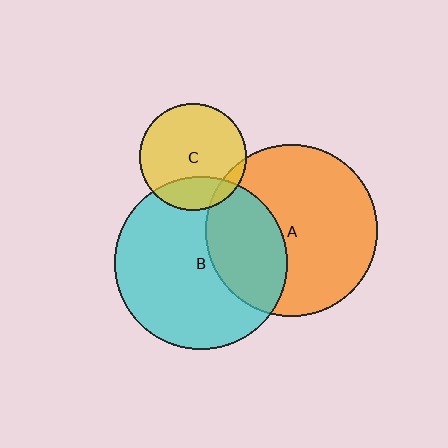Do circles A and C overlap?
Yes.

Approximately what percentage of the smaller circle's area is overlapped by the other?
Approximately 10%.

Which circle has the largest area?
Circle B (cyan).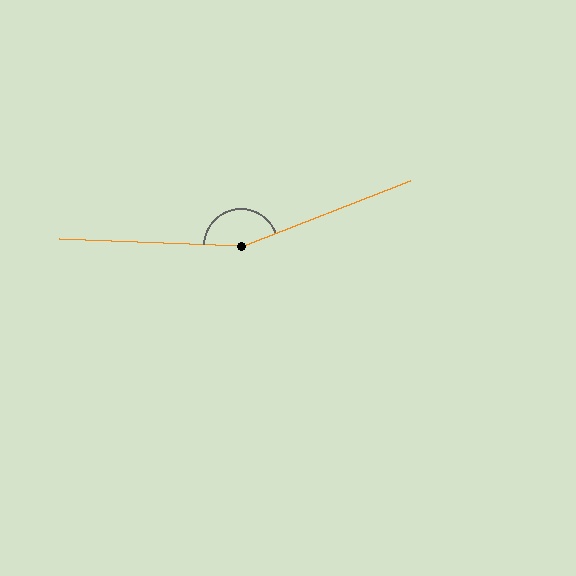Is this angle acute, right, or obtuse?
It is obtuse.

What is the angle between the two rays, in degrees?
Approximately 157 degrees.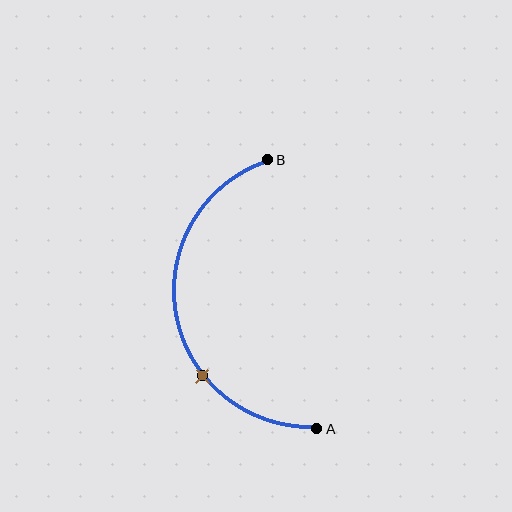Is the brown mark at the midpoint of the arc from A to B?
No. The brown mark lies on the arc but is closer to endpoint A. The arc midpoint would be at the point on the curve equidistant along the arc from both A and B.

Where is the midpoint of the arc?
The arc midpoint is the point on the curve farthest from the straight line joining A and B. It sits to the left of that line.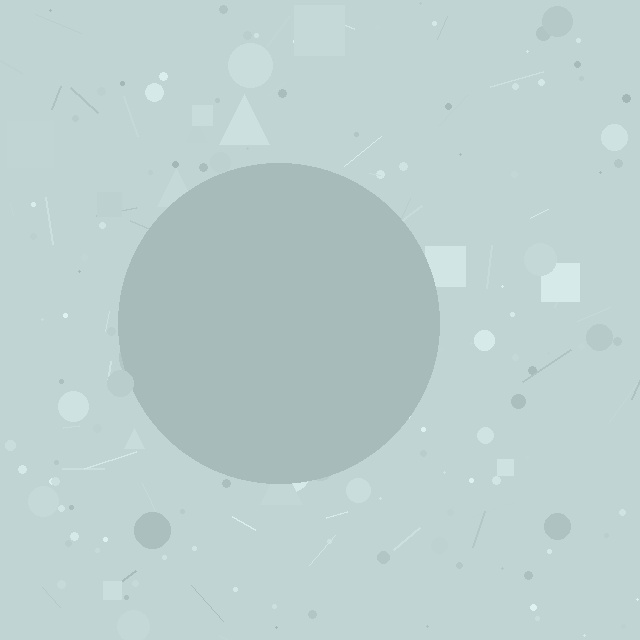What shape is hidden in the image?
A circle is hidden in the image.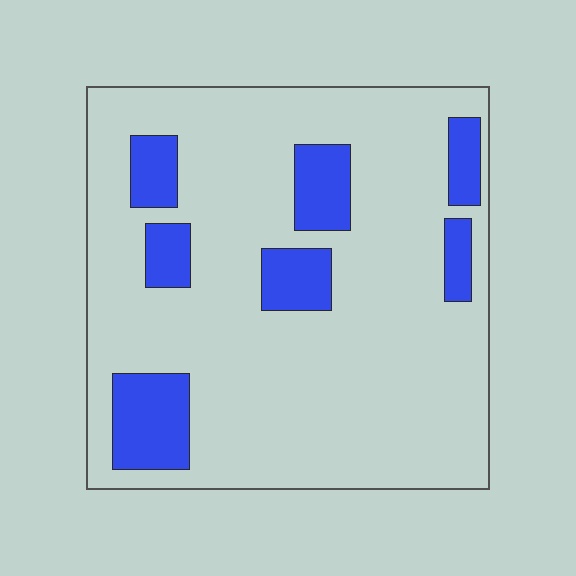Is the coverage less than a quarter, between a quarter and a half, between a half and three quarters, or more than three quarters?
Less than a quarter.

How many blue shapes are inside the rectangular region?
7.